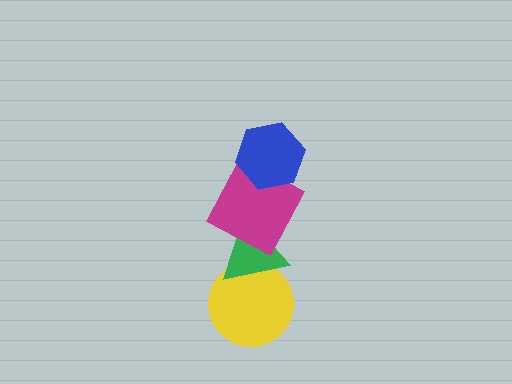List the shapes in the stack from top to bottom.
From top to bottom: the blue hexagon, the magenta square, the green triangle, the yellow circle.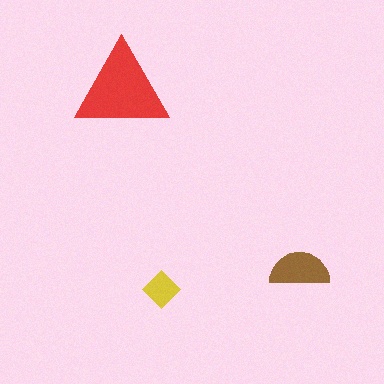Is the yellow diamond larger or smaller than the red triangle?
Smaller.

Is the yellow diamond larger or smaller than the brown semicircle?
Smaller.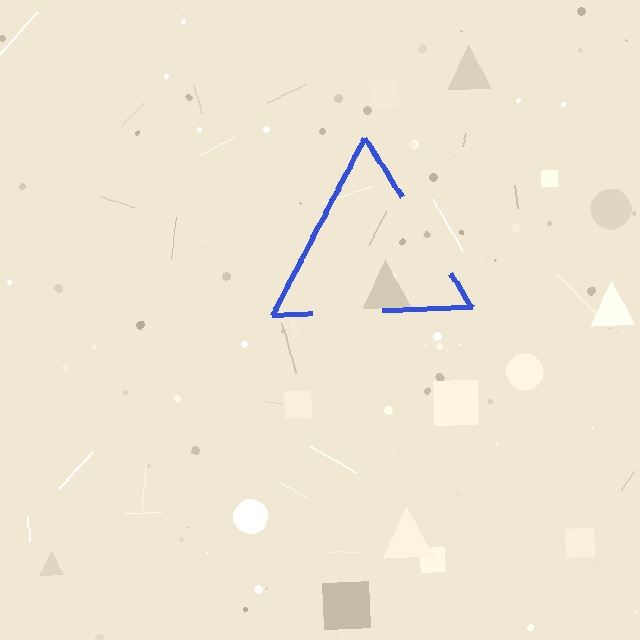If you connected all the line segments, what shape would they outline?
They would outline a triangle.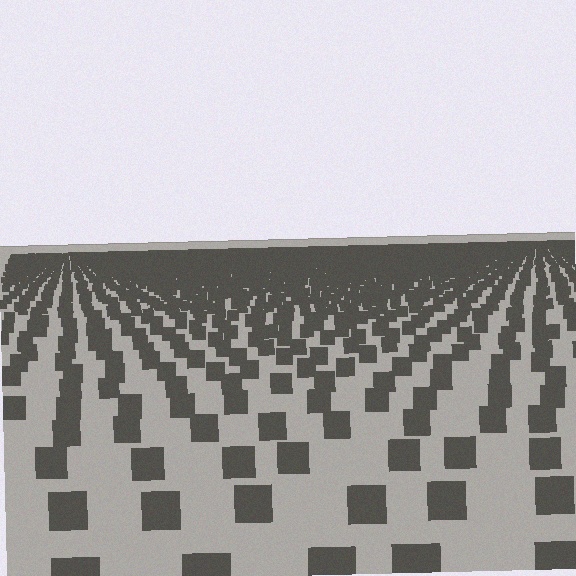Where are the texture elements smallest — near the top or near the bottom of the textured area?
Near the top.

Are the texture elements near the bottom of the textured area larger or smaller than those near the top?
Larger. Near the bottom, elements are closer to the viewer and appear at a bigger on-screen size.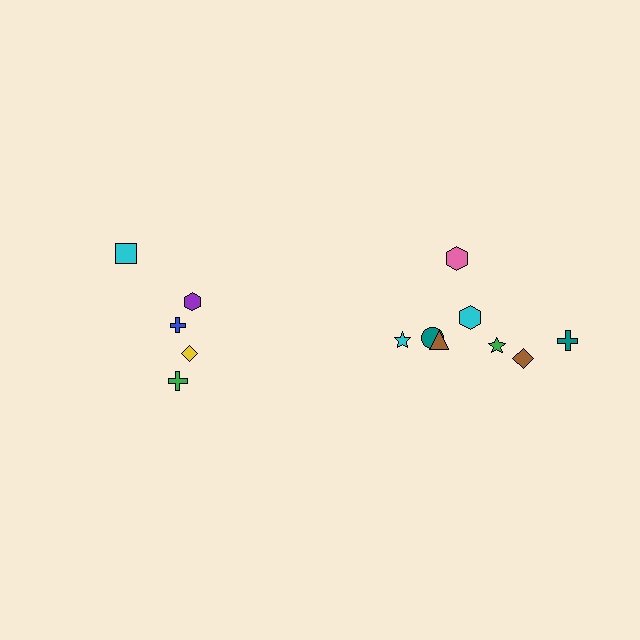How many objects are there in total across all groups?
There are 13 objects.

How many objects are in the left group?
There are 5 objects.